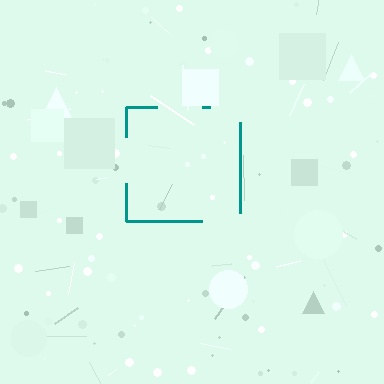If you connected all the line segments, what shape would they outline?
They would outline a square.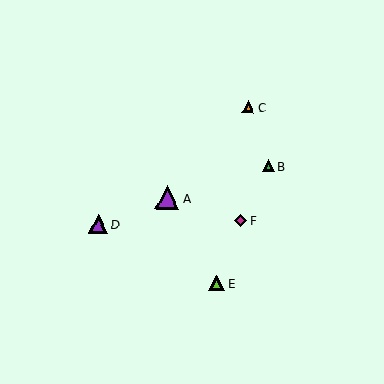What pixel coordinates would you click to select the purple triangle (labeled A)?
Click at (168, 197) to select the purple triangle A.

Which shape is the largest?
The purple triangle (labeled A) is the largest.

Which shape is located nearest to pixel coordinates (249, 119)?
The orange triangle (labeled C) at (248, 107) is nearest to that location.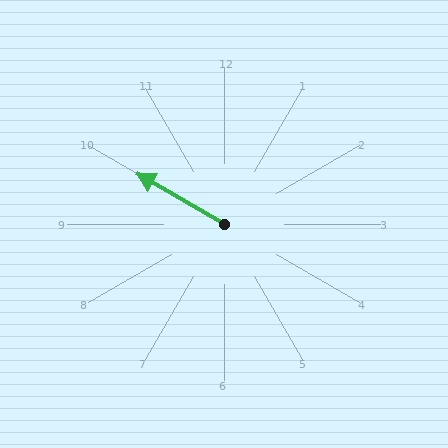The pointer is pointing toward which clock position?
Roughly 10 o'clock.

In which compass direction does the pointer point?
Northwest.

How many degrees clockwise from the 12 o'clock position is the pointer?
Approximately 300 degrees.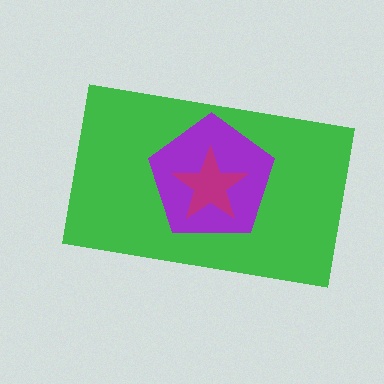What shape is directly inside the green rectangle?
The purple pentagon.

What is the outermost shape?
The green rectangle.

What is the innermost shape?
The magenta star.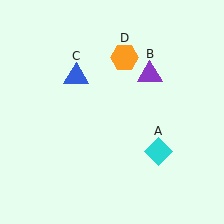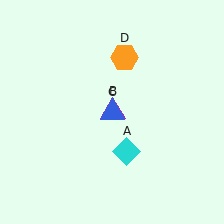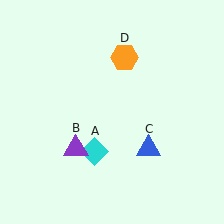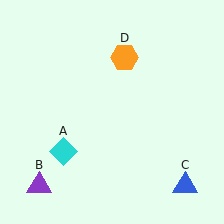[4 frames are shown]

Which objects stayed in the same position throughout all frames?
Orange hexagon (object D) remained stationary.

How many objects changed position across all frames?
3 objects changed position: cyan diamond (object A), purple triangle (object B), blue triangle (object C).